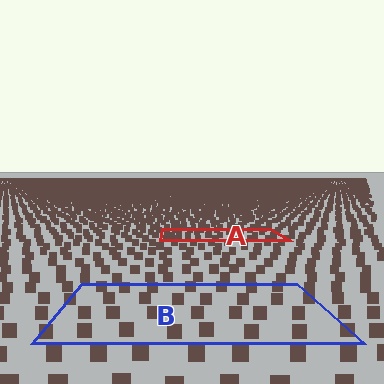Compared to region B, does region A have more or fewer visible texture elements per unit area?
Region A has more texture elements per unit area — they are packed more densely because it is farther away.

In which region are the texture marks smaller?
The texture marks are smaller in region A, because it is farther away.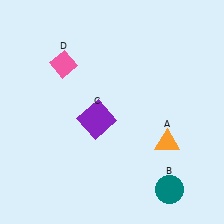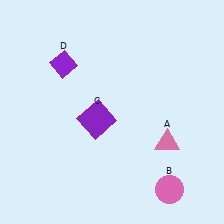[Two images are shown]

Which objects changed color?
A changed from orange to pink. B changed from teal to pink. D changed from pink to purple.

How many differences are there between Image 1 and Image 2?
There are 3 differences between the two images.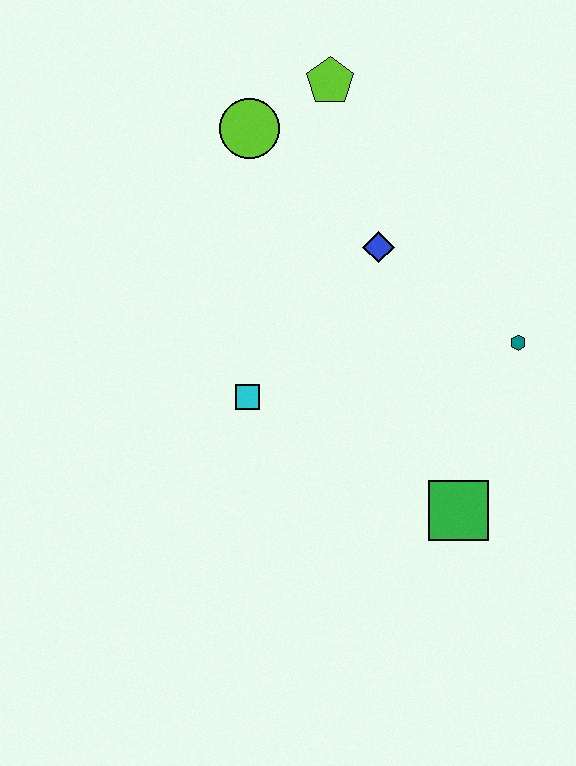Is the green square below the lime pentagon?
Yes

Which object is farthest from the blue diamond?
The green square is farthest from the blue diamond.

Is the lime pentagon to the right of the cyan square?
Yes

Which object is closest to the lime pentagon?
The lime circle is closest to the lime pentagon.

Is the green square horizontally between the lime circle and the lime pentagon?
No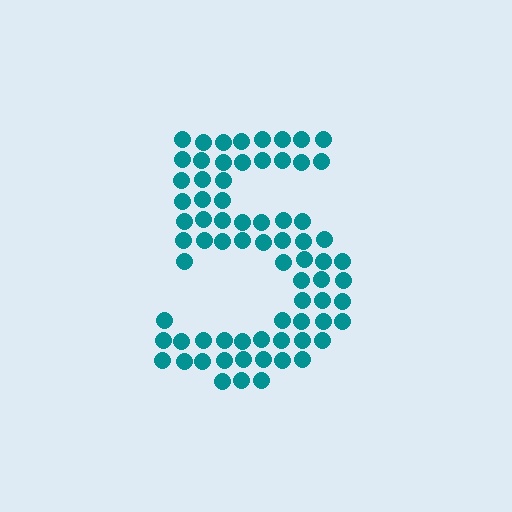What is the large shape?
The large shape is the digit 5.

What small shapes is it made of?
It is made of small circles.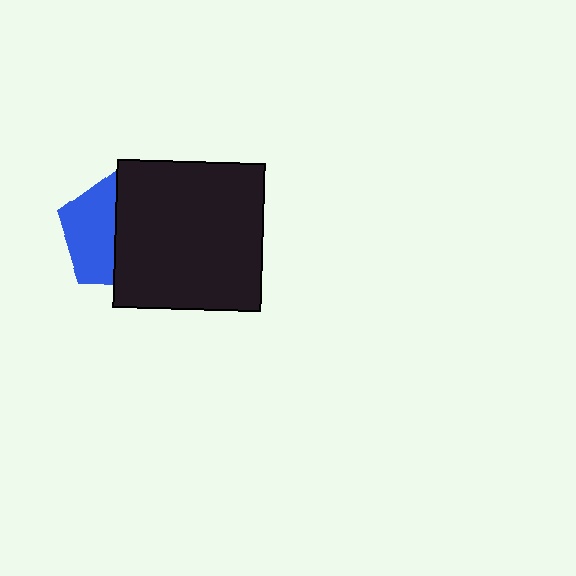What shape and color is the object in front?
The object in front is a black square.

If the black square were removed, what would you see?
You would see the complete blue pentagon.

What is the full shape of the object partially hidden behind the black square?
The partially hidden object is a blue pentagon.